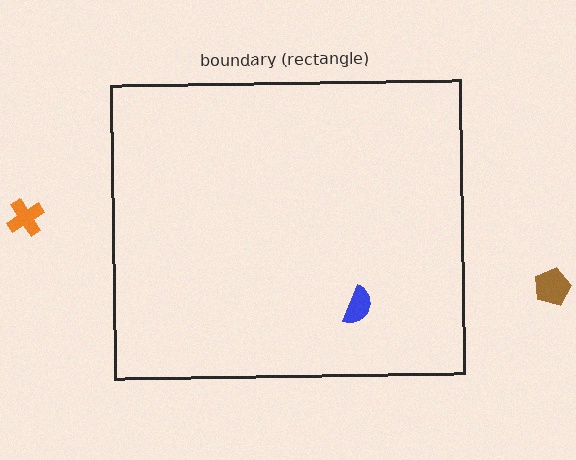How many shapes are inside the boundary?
1 inside, 2 outside.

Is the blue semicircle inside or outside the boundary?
Inside.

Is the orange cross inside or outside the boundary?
Outside.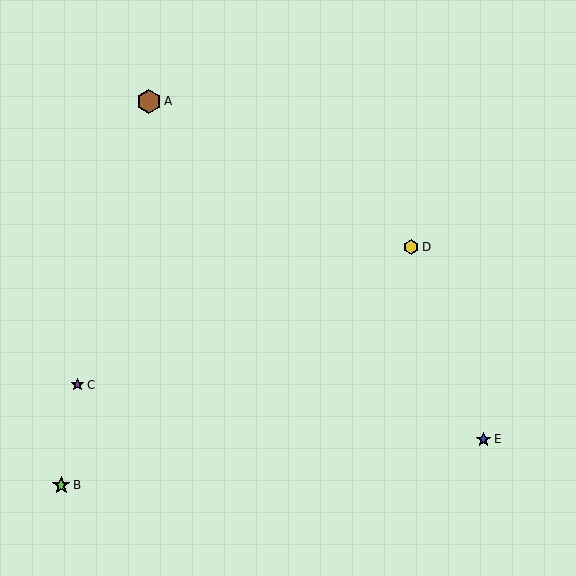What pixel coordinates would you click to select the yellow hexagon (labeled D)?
Click at (411, 247) to select the yellow hexagon D.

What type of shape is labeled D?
Shape D is a yellow hexagon.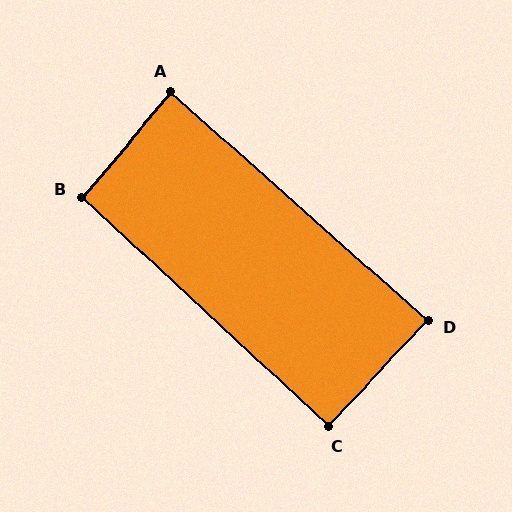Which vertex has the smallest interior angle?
D, at approximately 88 degrees.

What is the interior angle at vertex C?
Approximately 91 degrees (approximately right).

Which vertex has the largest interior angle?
B, at approximately 92 degrees.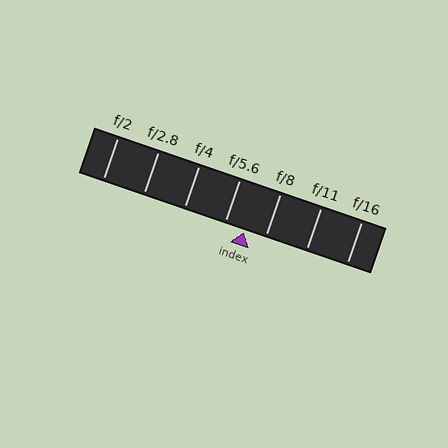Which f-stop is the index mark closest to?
The index mark is closest to f/8.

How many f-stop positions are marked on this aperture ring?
There are 7 f-stop positions marked.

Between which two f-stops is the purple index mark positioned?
The index mark is between f/5.6 and f/8.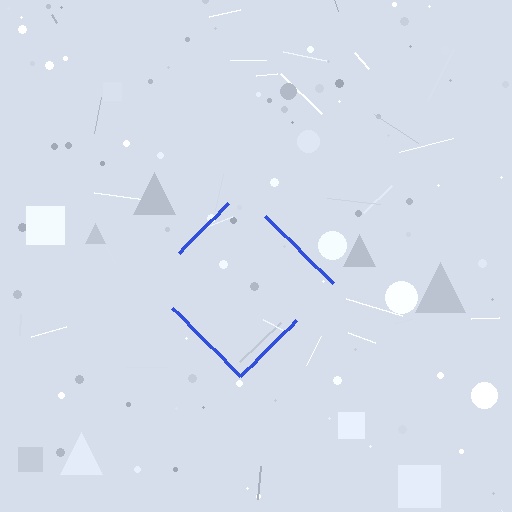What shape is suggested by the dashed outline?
The dashed outline suggests a diamond.